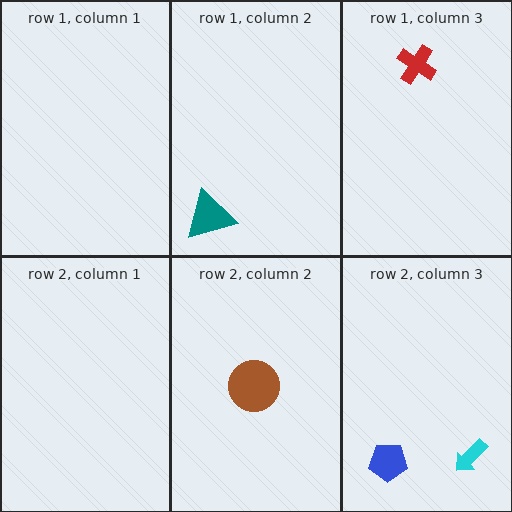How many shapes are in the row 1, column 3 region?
1.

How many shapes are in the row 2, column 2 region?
1.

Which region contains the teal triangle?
The row 1, column 2 region.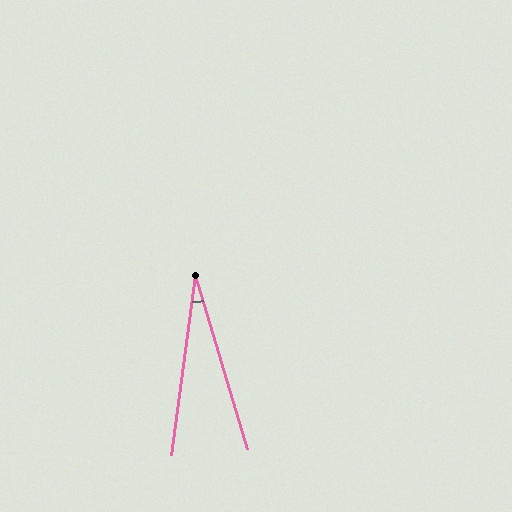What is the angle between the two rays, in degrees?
Approximately 24 degrees.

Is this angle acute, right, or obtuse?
It is acute.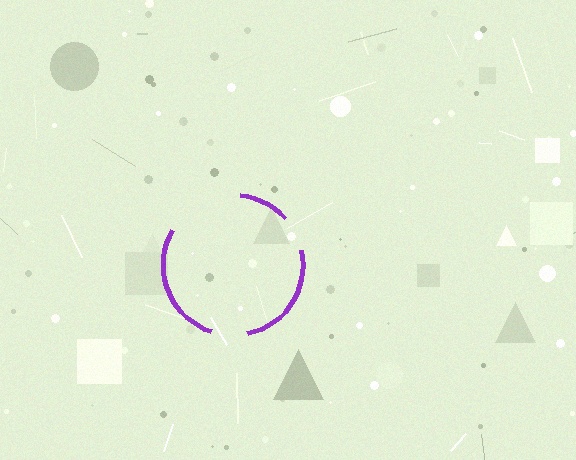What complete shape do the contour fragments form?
The contour fragments form a circle.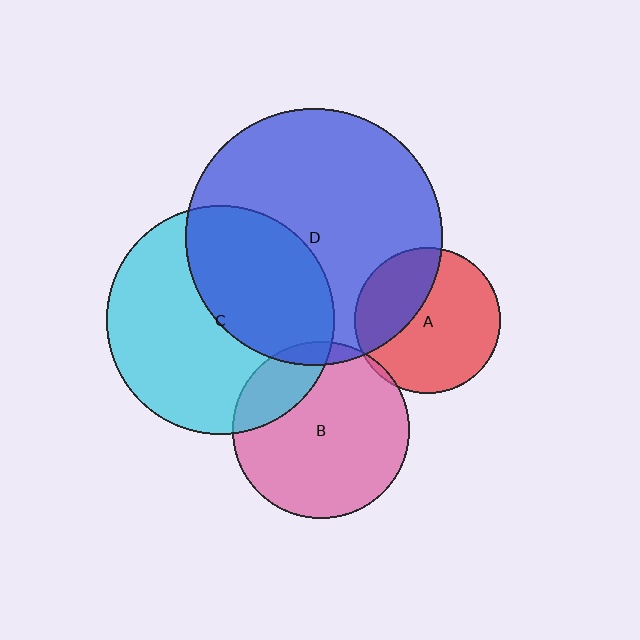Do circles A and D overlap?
Yes.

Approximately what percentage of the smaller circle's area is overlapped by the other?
Approximately 35%.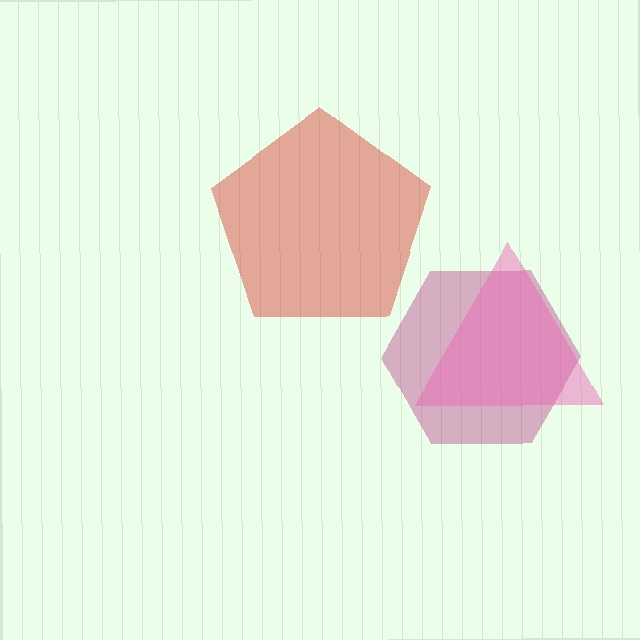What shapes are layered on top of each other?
The layered shapes are: a magenta hexagon, a pink triangle, a red pentagon.